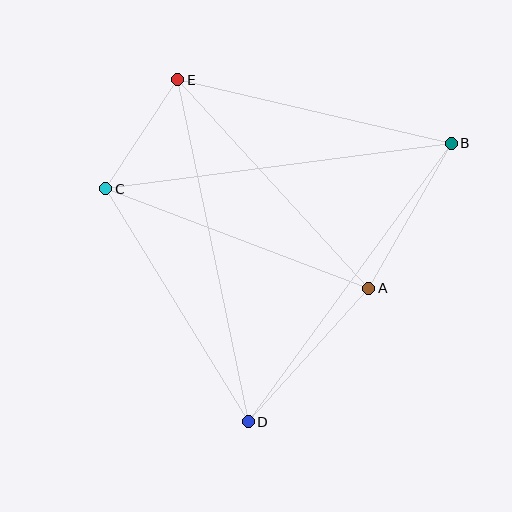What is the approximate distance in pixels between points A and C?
The distance between A and C is approximately 282 pixels.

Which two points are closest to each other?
Points C and E are closest to each other.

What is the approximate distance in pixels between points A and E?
The distance between A and E is approximately 283 pixels.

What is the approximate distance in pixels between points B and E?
The distance between B and E is approximately 281 pixels.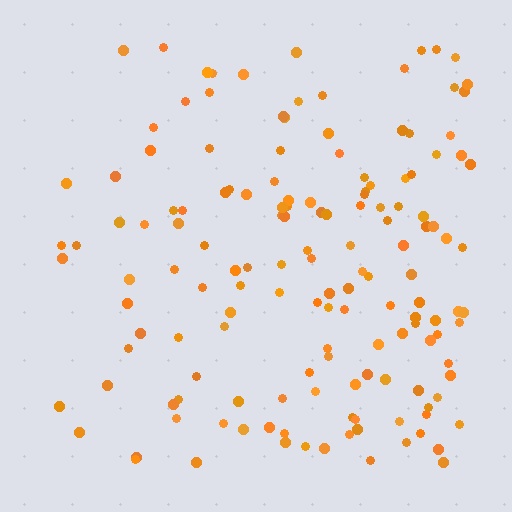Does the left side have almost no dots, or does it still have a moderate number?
Still a moderate number, just noticeably fewer than the right.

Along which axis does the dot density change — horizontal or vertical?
Horizontal.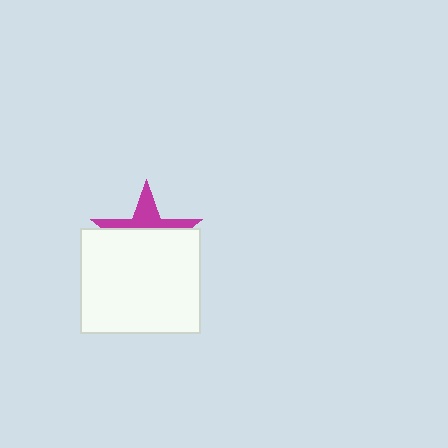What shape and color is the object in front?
The object in front is a white rectangle.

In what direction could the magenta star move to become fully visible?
The magenta star could move up. That would shift it out from behind the white rectangle entirely.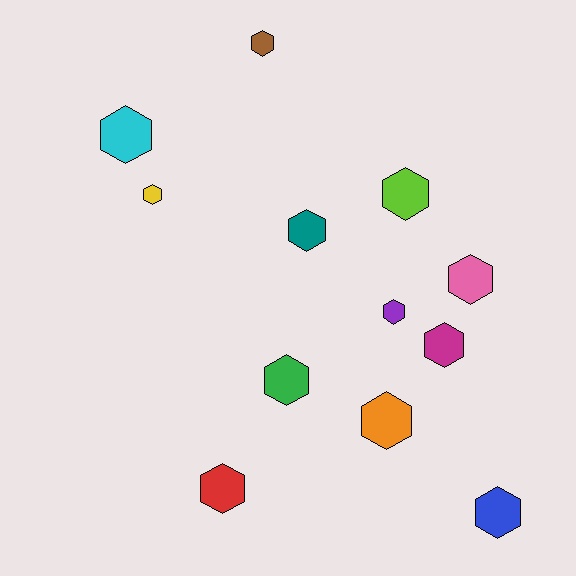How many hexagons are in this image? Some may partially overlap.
There are 12 hexagons.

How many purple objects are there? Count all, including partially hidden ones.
There is 1 purple object.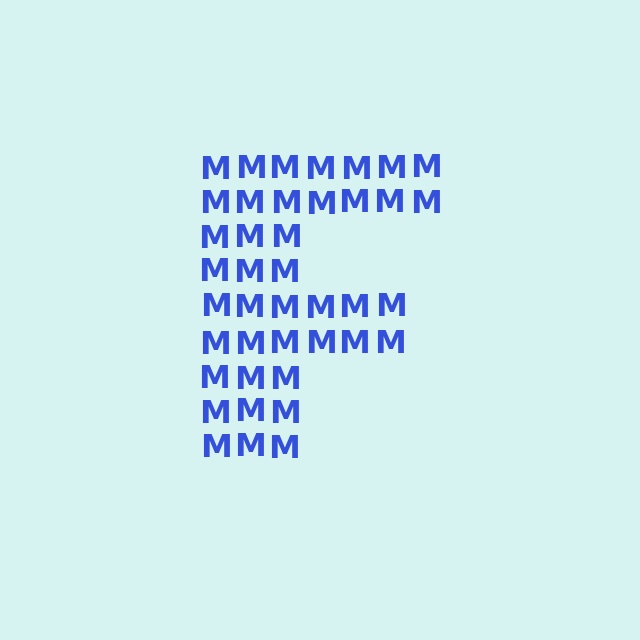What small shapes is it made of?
It is made of small letter M's.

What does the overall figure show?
The overall figure shows the letter F.